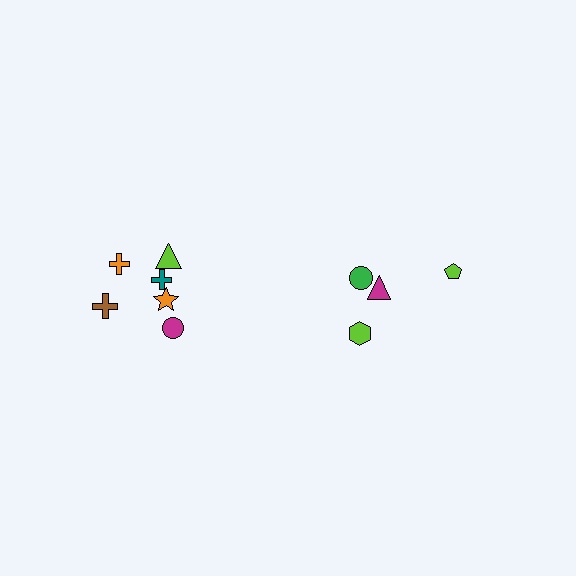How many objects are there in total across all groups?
There are 10 objects.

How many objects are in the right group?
There are 4 objects.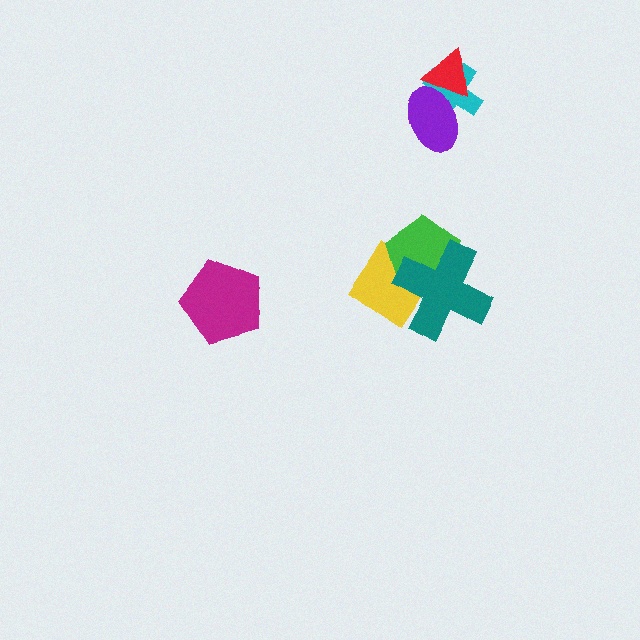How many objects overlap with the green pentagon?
2 objects overlap with the green pentagon.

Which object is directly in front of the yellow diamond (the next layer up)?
The green pentagon is directly in front of the yellow diamond.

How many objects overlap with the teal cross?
2 objects overlap with the teal cross.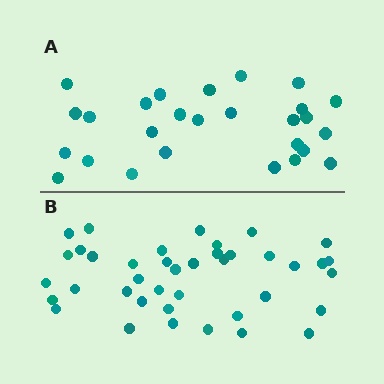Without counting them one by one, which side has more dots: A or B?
Region B (the bottom region) has more dots.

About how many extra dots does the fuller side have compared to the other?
Region B has approximately 15 more dots than region A.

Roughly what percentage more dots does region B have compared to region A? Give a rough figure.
About 50% more.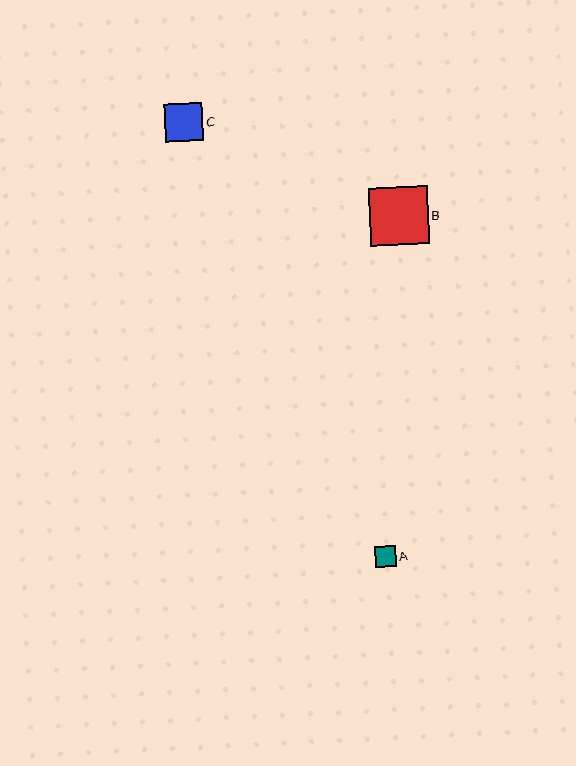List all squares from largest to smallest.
From largest to smallest: B, C, A.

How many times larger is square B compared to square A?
Square B is approximately 2.7 times the size of square A.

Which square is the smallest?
Square A is the smallest with a size of approximately 21 pixels.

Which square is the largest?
Square B is the largest with a size of approximately 58 pixels.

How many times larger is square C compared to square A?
Square C is approximately 1.8 times the size of square A.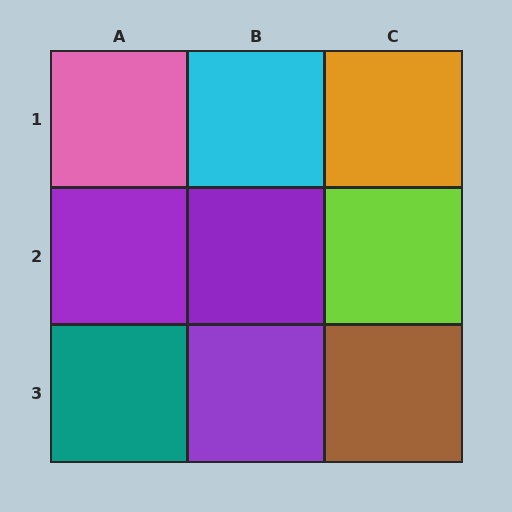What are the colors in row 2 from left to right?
Purple, purple, lime.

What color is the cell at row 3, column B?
Purple.